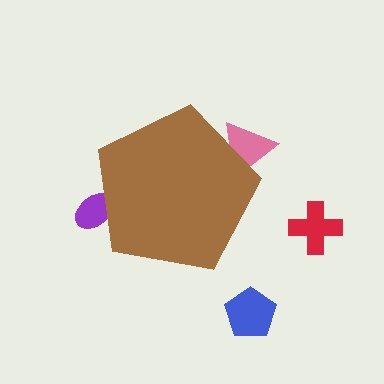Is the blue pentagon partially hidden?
No, the blue pentagon is fully visible.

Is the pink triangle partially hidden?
Yes, the pink triangle is partially hidden behind the brown pentagon.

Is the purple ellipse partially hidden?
Yes, the purple ellipse is partially hidden behind the brown pentagon.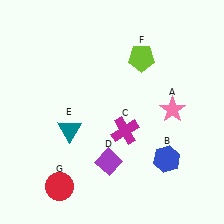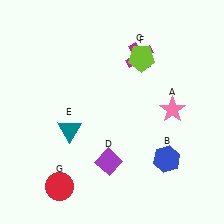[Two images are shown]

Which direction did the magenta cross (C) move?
The magenta cross (C) moved up.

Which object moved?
The magenta cross (C) moved up.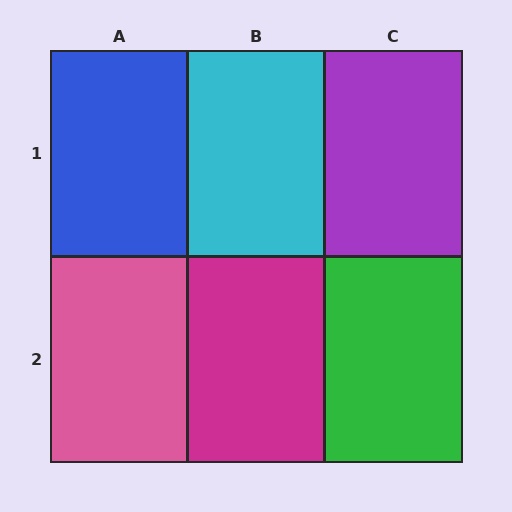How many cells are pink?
1 cell is pink.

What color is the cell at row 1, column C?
Purple.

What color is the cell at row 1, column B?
Cyan.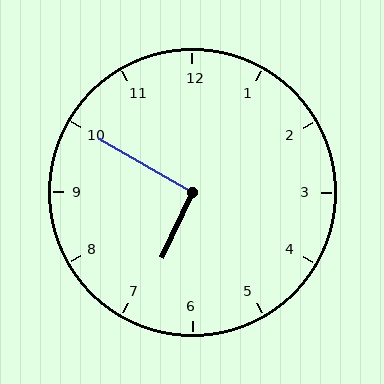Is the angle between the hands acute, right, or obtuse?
It is right.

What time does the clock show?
6:50.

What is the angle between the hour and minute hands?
Approximately 95 degrees.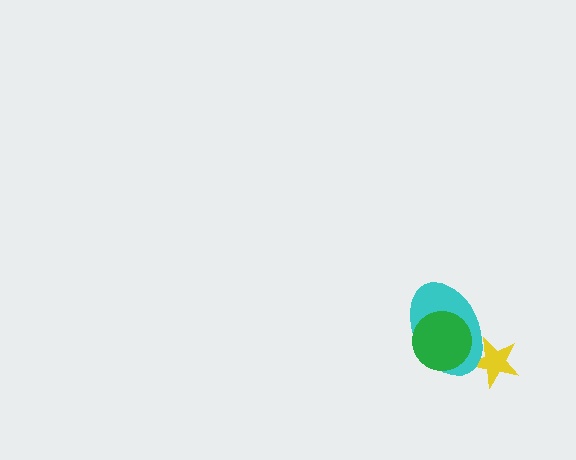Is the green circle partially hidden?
No, no other shape covers it.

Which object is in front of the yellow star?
The cyan ellipse is in front of the yellow star.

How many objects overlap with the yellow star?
1 object overlaps with the yellow star.